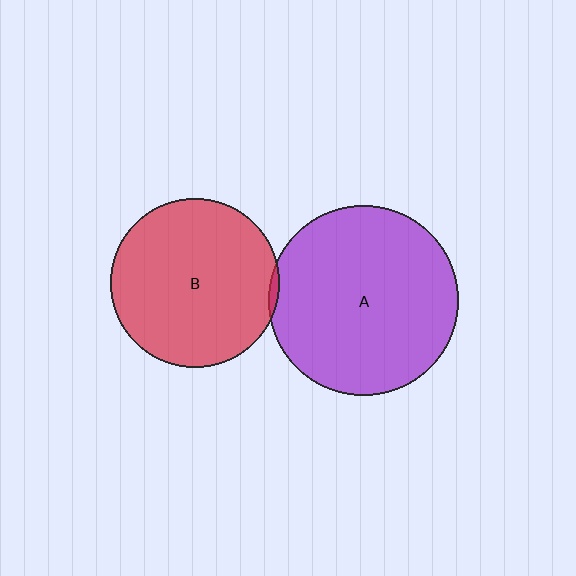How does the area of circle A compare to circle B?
Approximately 1.3 times.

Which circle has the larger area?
Circle A (purple).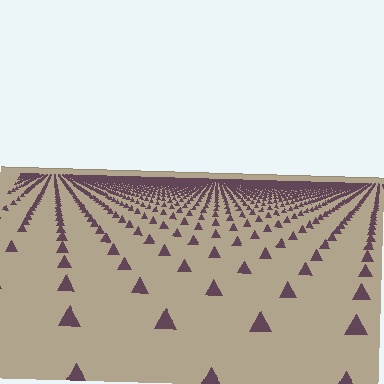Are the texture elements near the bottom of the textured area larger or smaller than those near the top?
Larger. Near the bottom, elements are closer to the viewer and appear at a bigger on-screen size.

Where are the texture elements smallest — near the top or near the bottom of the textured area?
Near the top.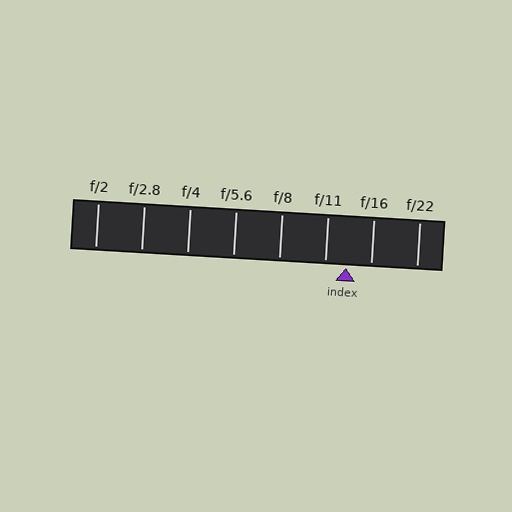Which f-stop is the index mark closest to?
The index mark is closest to f/11.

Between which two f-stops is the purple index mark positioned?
The index mark is between f/11 and f/16.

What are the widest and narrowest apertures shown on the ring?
The widest aperture shown is f/2 and the narrowest is f/22.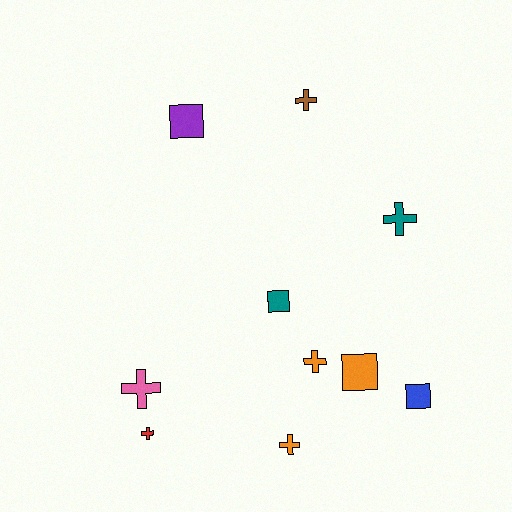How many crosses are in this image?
There are 6 crosses.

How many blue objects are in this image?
There is 1 blue object.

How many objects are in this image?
There are 10 objects.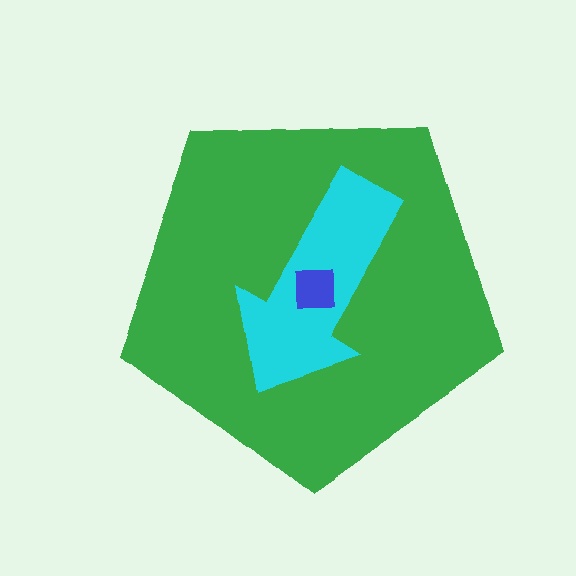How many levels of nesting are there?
3.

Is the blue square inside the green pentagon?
Yes.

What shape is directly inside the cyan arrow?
The blue square.